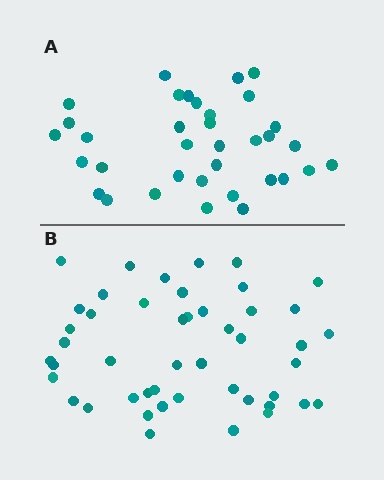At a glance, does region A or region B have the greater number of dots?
Region B (the bottom region) has more dots.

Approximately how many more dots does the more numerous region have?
Region B has roughly 12 or so more dots than region A.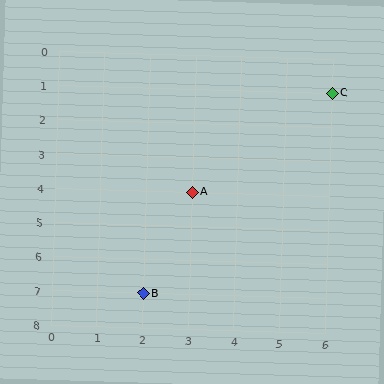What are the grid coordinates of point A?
Point A is at grid coordinates (3, 4).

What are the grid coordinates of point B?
Point B is at grid coordinates (2, 7).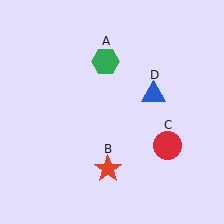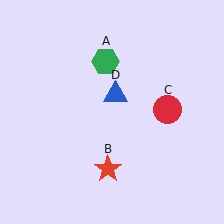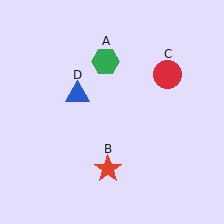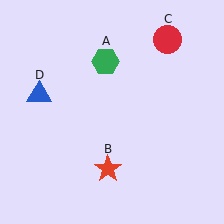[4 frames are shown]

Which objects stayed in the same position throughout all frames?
Green hexagon (object A) and red star (object B) remained stationary.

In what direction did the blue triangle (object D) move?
The blue triangle (object D) moved left.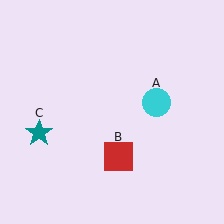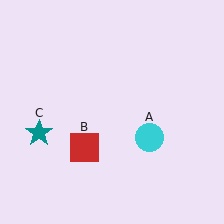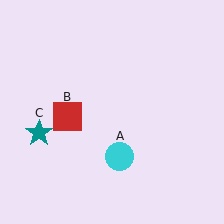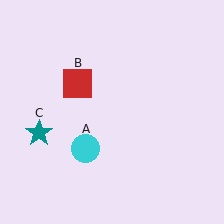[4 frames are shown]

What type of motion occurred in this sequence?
The cyan circle (object A), red square (object B) rotated clockwise around the center of the scene.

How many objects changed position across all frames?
2 objects changed position: cyan circle (object A), red square (object B).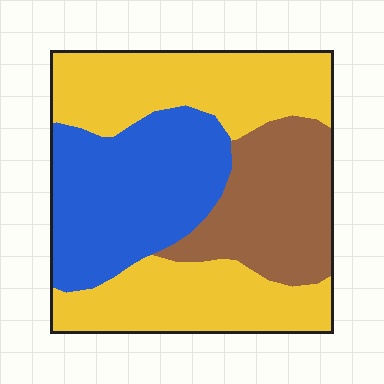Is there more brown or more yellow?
Yellow.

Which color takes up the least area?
Brown, at roughly 25%.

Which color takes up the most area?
Yellow, at roughly 45%.